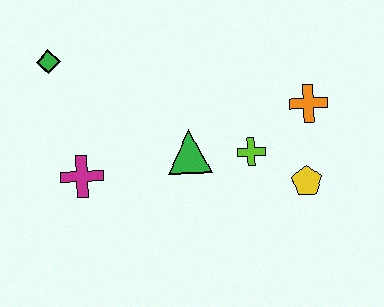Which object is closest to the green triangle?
The lime cross is closest to the green triangle.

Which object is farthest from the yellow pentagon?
The green diamond is farthest from the yellow pentagon.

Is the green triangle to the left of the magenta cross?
No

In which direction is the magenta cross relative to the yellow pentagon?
The magenta cross is to the left of the yellow pentagon.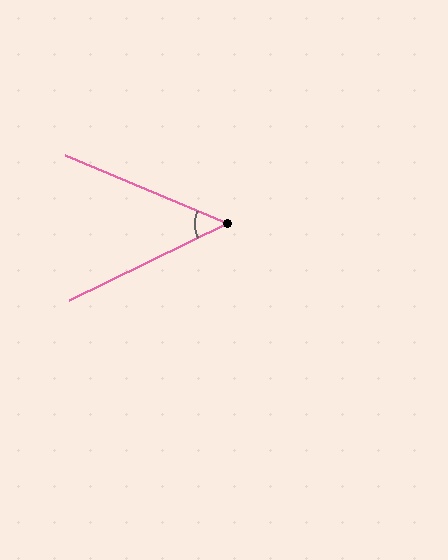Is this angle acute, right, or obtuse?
It is acute.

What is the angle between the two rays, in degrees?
Approximately 49 degrees.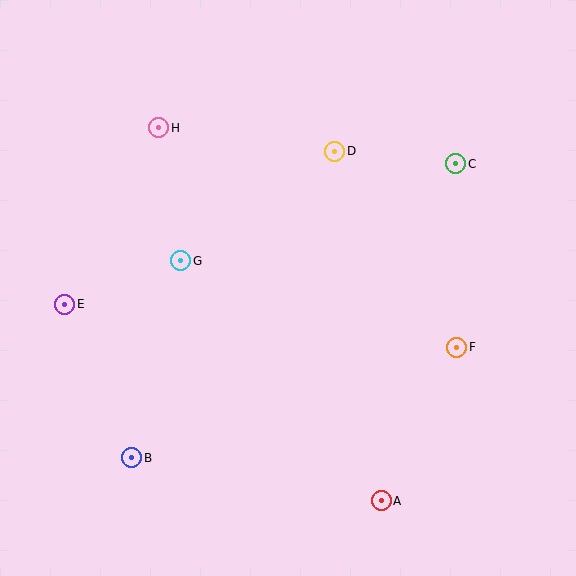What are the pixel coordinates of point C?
Point C is at (456, 164).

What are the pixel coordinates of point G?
Point G is at (181, 261).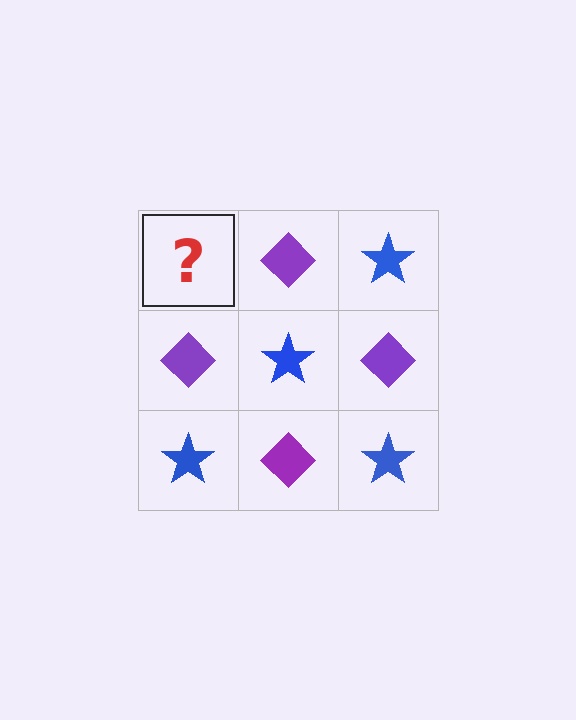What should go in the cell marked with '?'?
The missing cell should contain a blue star.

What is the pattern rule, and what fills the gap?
The rule is that it alternates blue star and purple diamond in a checkerboard pattern. The gap should be filled with a blue star.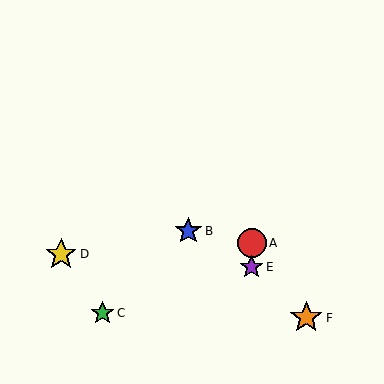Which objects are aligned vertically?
Objects A, E are aligned vertically.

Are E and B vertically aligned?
No, E is at x≈252 and B is at x≈188.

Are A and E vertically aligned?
Yes, both are at x≈252.